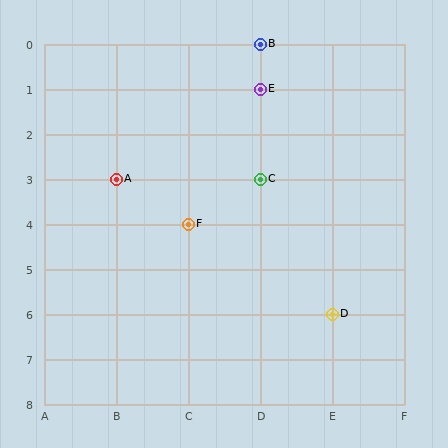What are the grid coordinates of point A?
Point A is at grid coordinates (B, 3).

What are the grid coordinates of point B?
Point B is at grid coordinates (D, 0).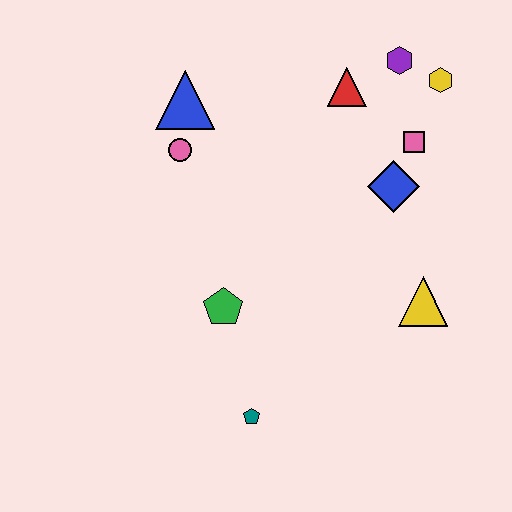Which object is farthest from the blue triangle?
The teal pentagon is farthest from the blue triangle.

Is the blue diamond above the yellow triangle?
Yes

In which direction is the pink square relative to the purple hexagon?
The pink square is below the purple hexagon.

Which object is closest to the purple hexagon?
The yellow hexagon is closest to the purple hexagon.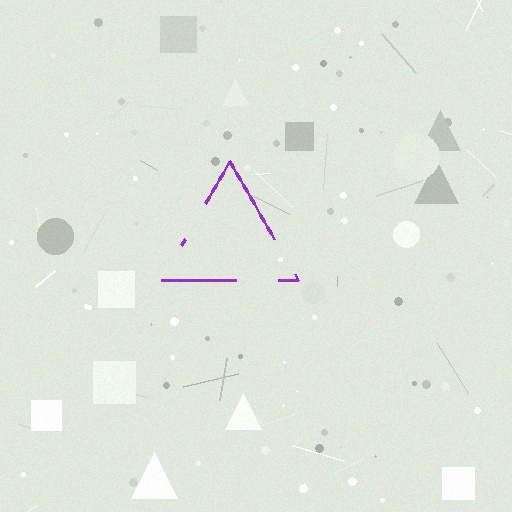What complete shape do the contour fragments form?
The contour fragments form a triangle.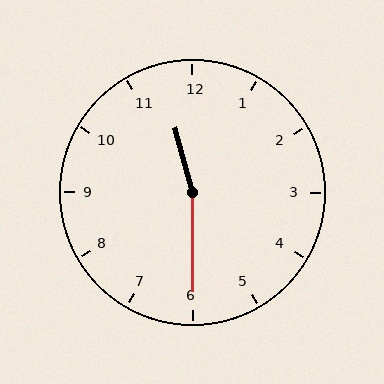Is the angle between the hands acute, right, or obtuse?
It is obtuse.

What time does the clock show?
11:30.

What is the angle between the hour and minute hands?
Approximately 165 degrees.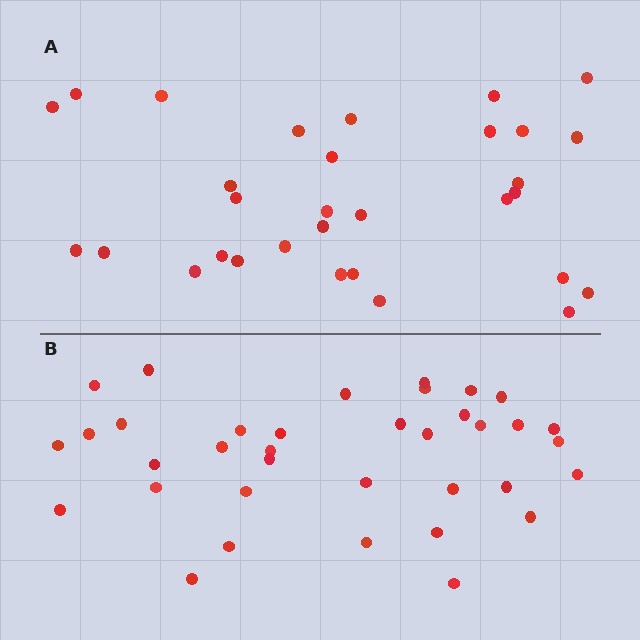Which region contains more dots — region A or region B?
Region B (the bottom region) has more dots.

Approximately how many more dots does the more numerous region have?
Region B has about 5 more dots than region A.